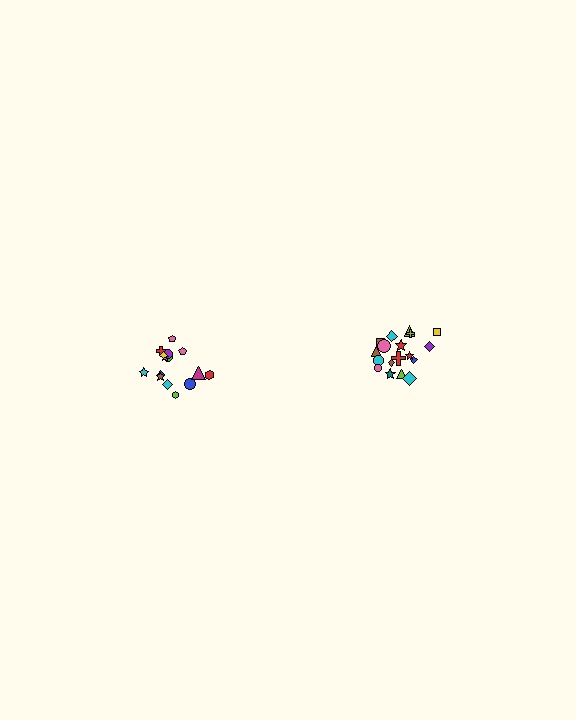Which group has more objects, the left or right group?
The right group.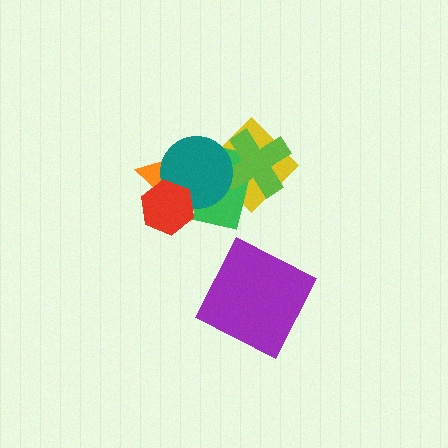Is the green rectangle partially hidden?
Yes, it is partially covered by another shape.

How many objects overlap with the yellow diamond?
4 objects overlap with the yellow diamond.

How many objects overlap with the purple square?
0 objects overlap with the purple square.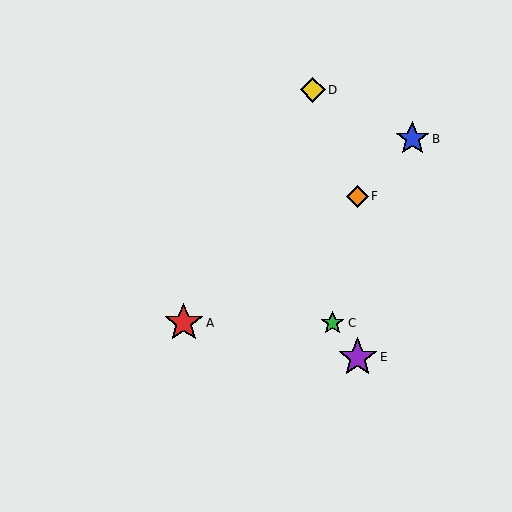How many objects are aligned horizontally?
2 objects (A, C) are aligned horizontally.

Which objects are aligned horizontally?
Objects A, C are aligned horizontally.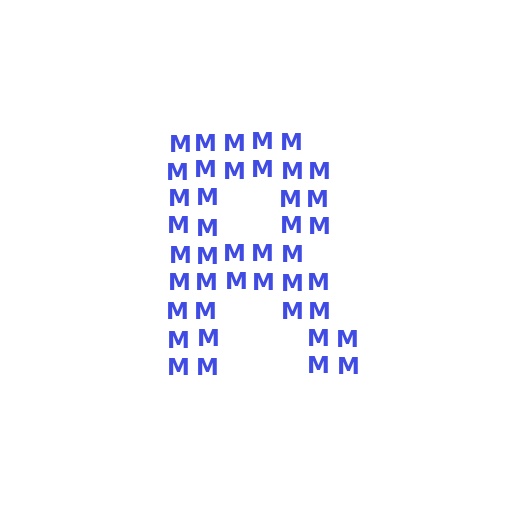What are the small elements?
The small elements are letter M's.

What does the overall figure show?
The overall figure shows the letter R.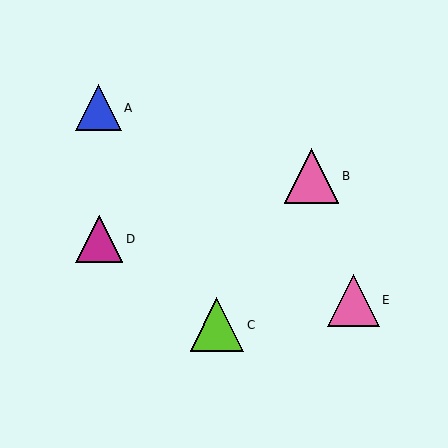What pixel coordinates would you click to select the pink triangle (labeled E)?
Click at (353, 300) to select the pink triangle E.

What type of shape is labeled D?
Shape D is a magenta triangle.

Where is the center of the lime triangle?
The center of the lime triangle is at (217, 325).